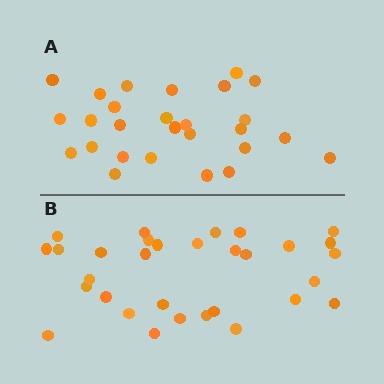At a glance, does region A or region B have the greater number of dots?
Region B (the bottom region) has more dots.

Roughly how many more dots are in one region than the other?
Region B has about 4 more dots than region A.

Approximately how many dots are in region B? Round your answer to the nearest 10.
About 30 dots. (The exact count is 31, which rounds to 30.)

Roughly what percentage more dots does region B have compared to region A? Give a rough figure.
About 15% more.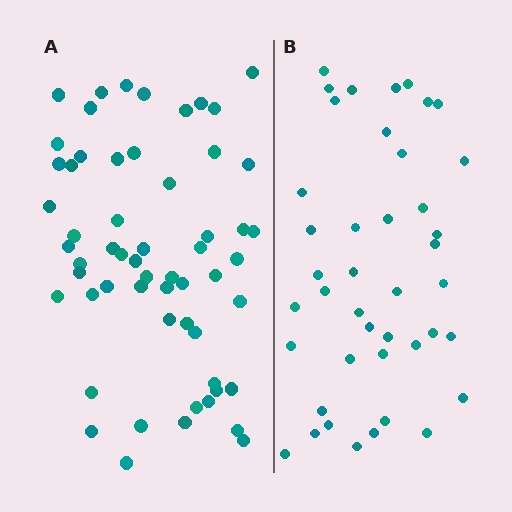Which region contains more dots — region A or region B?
Region A (the left region) has more dots.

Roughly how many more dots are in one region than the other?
Region A has approximately 15 more dots than region B.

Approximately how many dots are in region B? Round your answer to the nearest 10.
About 40 dots. (The exact count is 42, which rounds to 40.)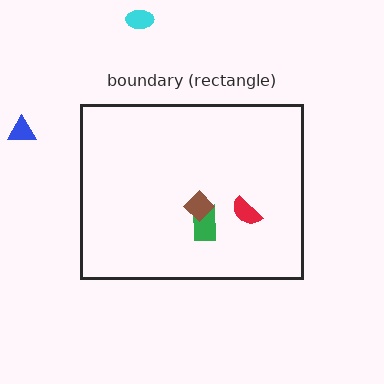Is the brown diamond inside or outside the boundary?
Inside.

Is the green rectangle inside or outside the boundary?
Inside.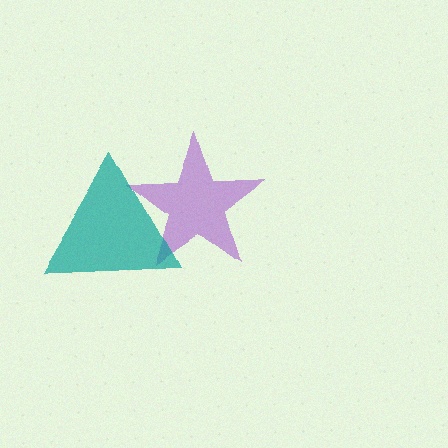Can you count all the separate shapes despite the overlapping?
Yes, there are 2 separate shapes.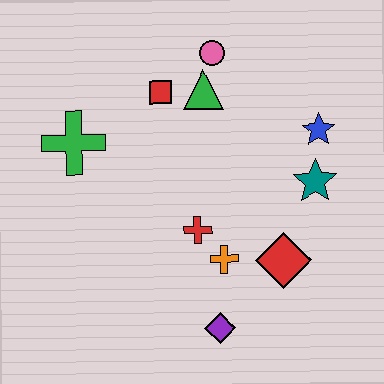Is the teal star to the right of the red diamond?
Yes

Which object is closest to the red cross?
The orange cross is closest to the red cross.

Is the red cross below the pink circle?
Yes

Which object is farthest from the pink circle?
The purple diamond is farthest from the pink circle.